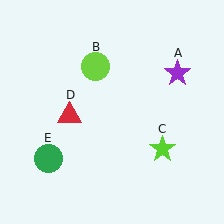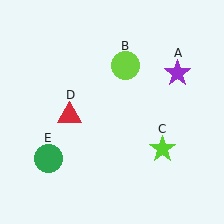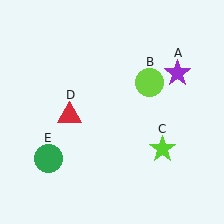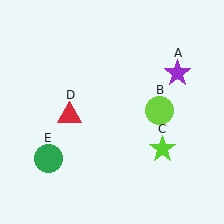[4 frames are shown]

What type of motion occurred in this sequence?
The lime circle (object B) rotated clockwise around the center of the scene.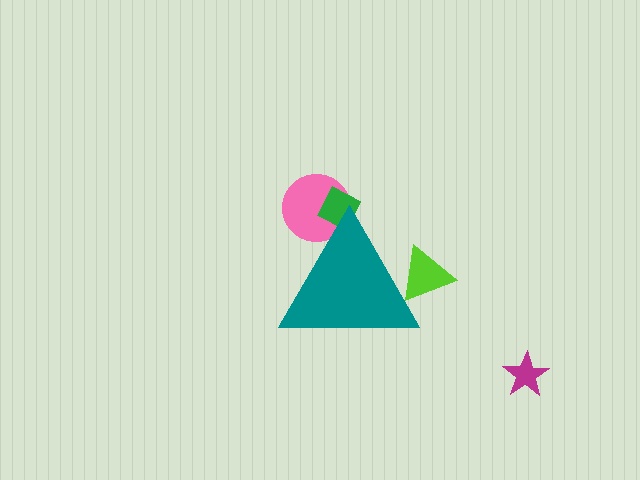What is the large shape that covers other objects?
A teal triangle.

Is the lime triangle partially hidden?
Yes, the lime triangle is partially hidden behind the teal triangle.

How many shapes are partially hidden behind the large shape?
3 shapes are partially hidden.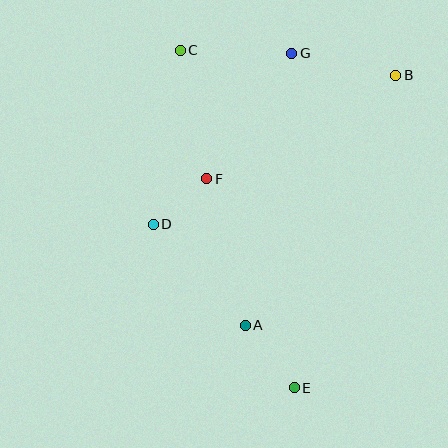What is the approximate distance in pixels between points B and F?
The distance between B and F is approximately 216 pixels.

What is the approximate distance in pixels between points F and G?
The distance between F and G is approximately 152 pixels.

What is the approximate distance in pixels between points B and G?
The distance between B and G is approximately 106 pixels.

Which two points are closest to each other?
Points D and F are closest to each other.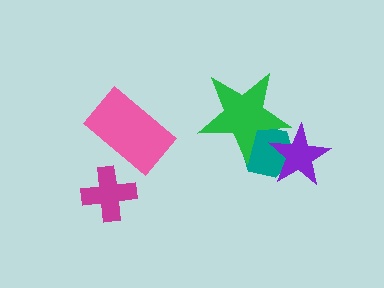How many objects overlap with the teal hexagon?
2 objects overlap with the teal hexagon.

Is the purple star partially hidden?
Yes, it is partially covered by another shape.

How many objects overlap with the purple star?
2 objects overlap with the purple star.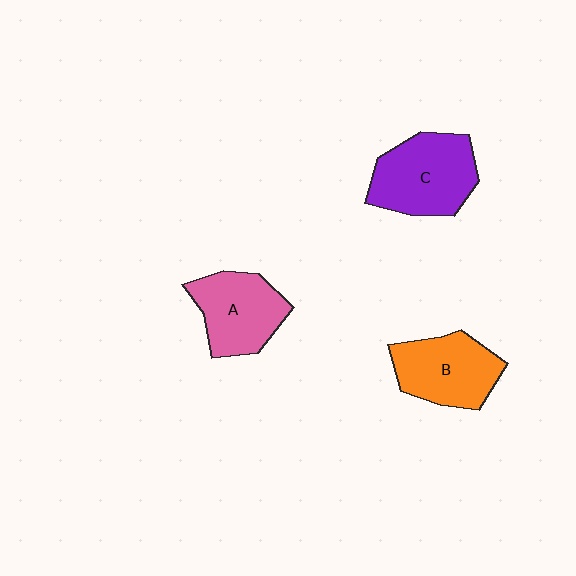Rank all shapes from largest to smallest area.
From largest to smallest: C (purple), B (orange), A (pink).